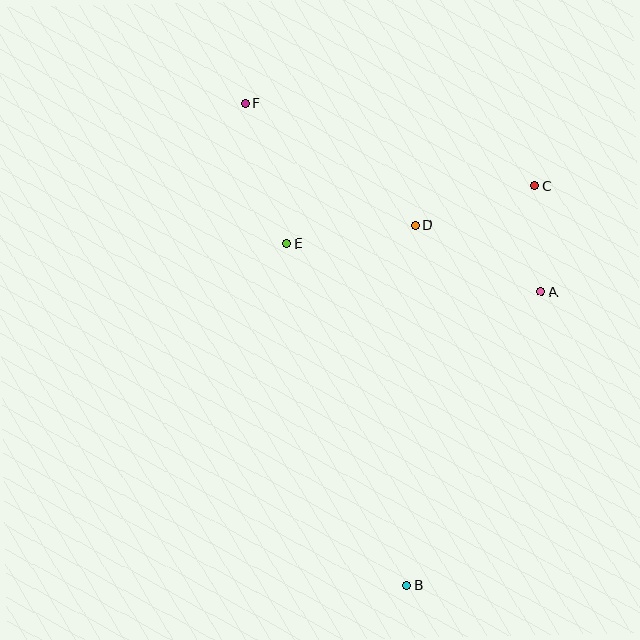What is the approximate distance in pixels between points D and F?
The distance between D and F is approximately 209 pixels.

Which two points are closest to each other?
Points A and C are closest to each other.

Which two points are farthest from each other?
Points B and F are farthest from each other.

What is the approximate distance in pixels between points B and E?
The distance between B and E is approximately 362 pixels.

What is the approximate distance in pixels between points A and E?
The distance between A and E is approximately 259 pixels.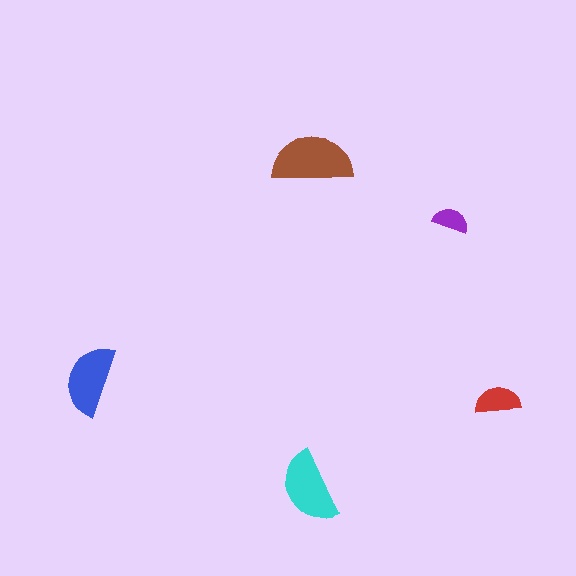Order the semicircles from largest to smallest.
the brown one, the cyan one, the blue one, the red one, the purple one.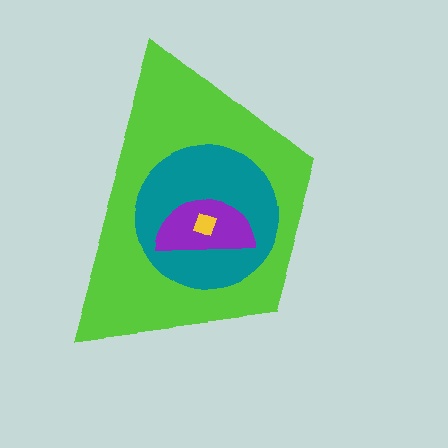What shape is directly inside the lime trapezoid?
The teal circle.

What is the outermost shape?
The lime trapezoid.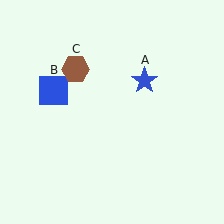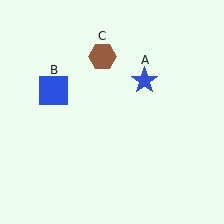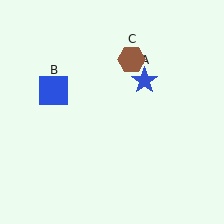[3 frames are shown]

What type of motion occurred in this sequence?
The brown hexagon (object C) rotated clockwise around the center of the scene.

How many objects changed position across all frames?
1 object changed position: brown hexagon (object C).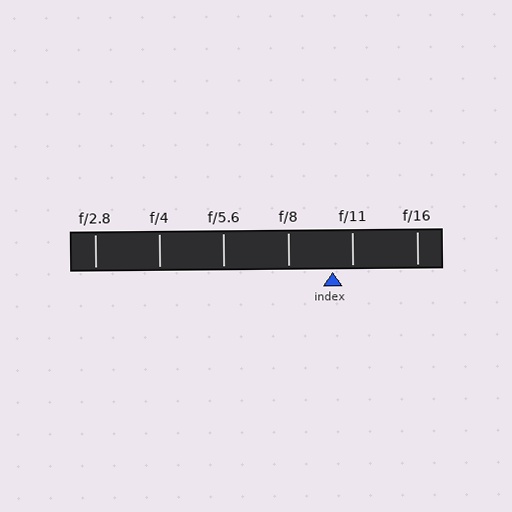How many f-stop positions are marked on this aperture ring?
There are 6 f-stop positions marked.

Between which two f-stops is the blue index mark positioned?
The index mark is between f/8 and f/11.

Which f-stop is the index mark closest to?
The index mark is closest to f/11.